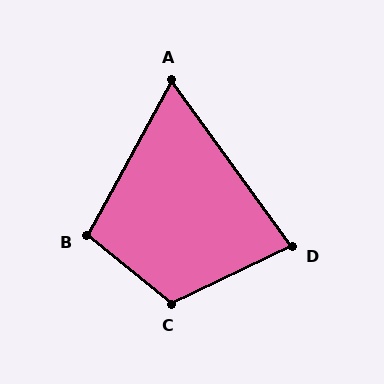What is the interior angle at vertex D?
Approximately 80 degrees (acute).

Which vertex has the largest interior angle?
C, at approximately 115 degrees.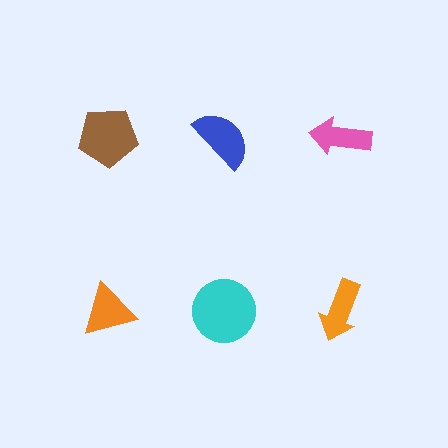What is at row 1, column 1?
A brown pentagon.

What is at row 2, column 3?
An orange arrow.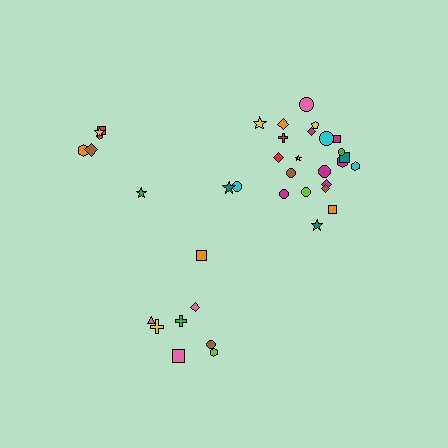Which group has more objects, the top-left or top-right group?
The top-right group.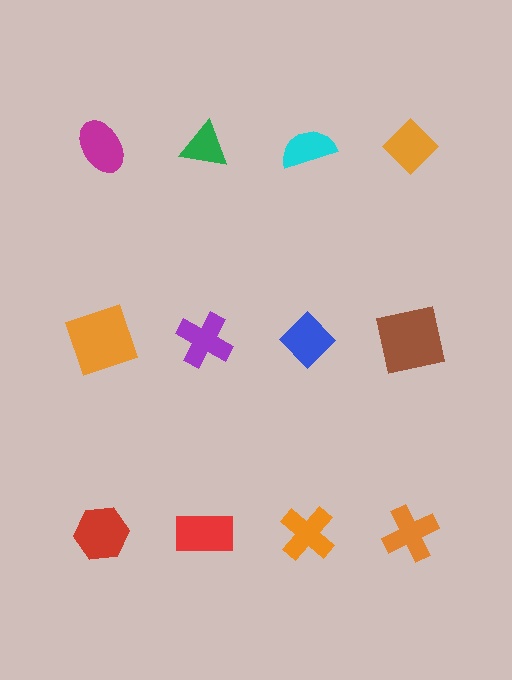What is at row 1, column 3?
A cyan semicircle.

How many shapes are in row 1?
4 shapes.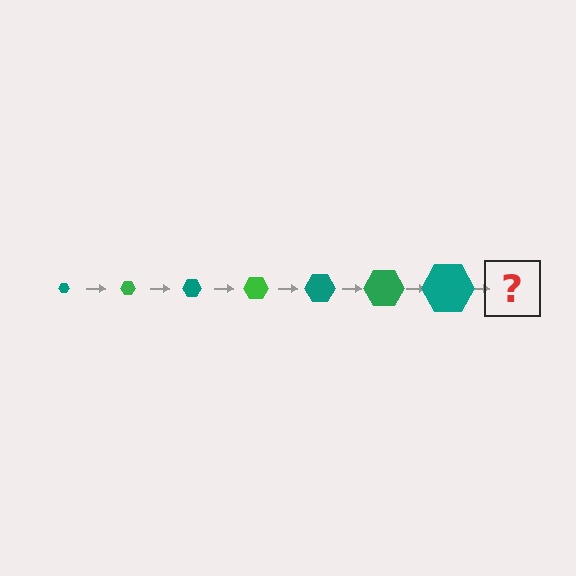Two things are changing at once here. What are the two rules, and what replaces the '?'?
The two rules are that the hexagon grows larger each step and the color cycles through teal and green. The '?' should be a green hexagon, larger than the previous one.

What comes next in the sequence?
The next element should be a green hexagon, larger than the previous one.